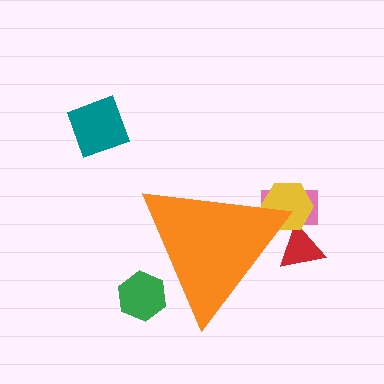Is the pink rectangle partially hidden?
Yes, the pink rectangle is partially hidden behind the orange triangle.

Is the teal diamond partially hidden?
No, the teal diamond is fully visible.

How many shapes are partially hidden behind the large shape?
4 shapes are partially hidden.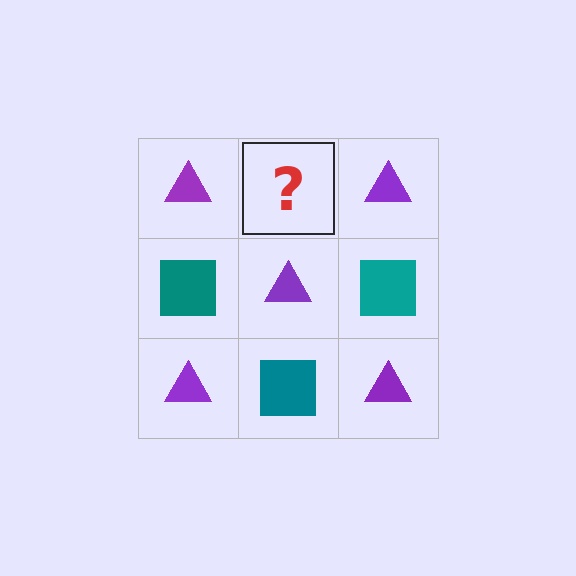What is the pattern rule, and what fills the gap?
The rule is that it alternates purple triangle and teal square in a checkerboard pattern. The gap should be filled with a teal square.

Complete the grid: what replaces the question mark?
The question mark should be replaced with a teal square.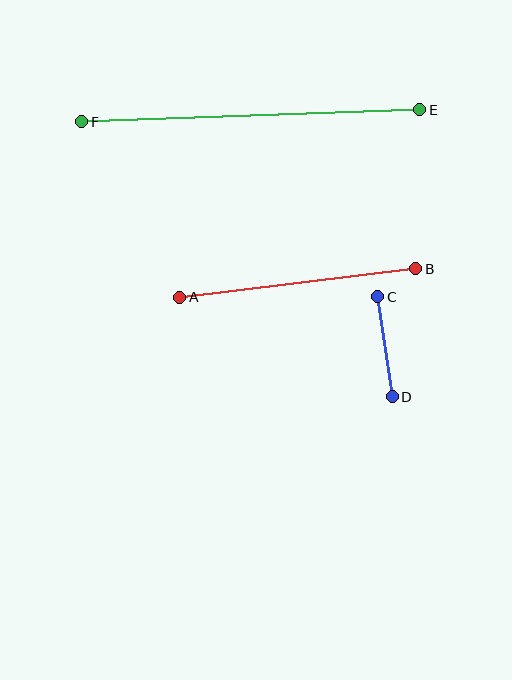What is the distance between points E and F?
The distance is approximately 338 pixels.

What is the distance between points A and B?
The distance is approximately 238 pixels.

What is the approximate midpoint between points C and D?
The midpoint is at approximately (385, 347) pixels.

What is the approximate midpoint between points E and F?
The midpoint is at approximately (251, 116) pixels.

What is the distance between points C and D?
The distance is approximately 101 pixels.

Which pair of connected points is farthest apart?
Points E and F are farthest apart.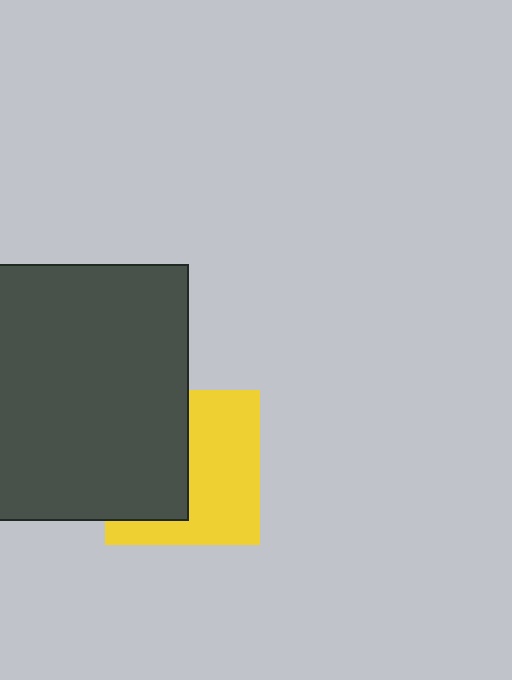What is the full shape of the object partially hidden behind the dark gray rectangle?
The partially hidden object is a yellow square.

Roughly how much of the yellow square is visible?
About half of it is visible (roughly 54%).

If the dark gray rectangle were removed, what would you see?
You would see the complete yellow square.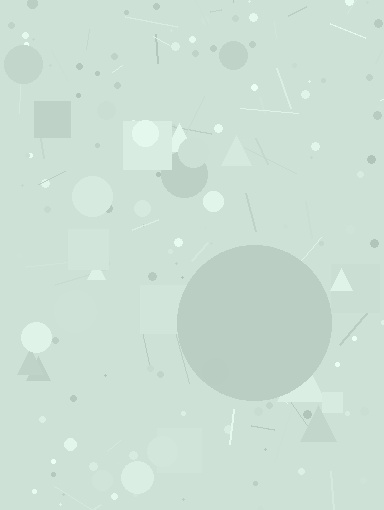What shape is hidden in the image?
A circle is hidden in the image.